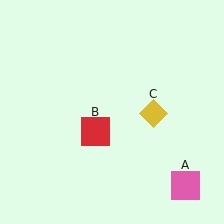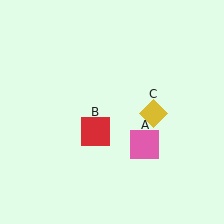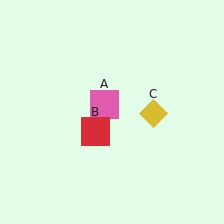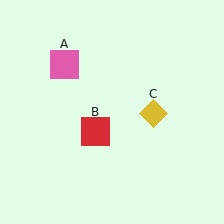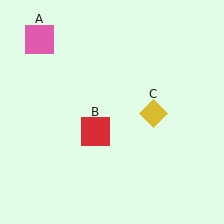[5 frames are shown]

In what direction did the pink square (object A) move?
The pink square (object A) moved up and to the left.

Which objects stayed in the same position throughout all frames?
Red square (object B) and yellow diamond (object C) remained stationary.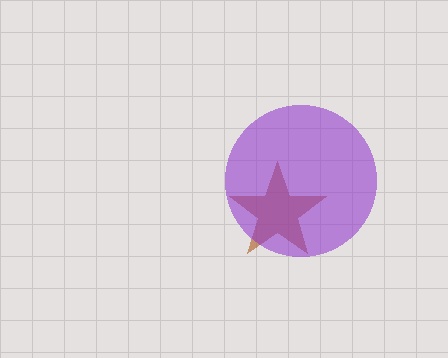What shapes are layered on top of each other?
The layered shapes are: a brown star, a purple circle.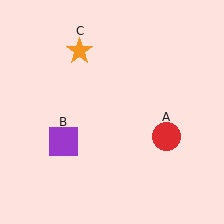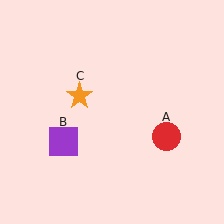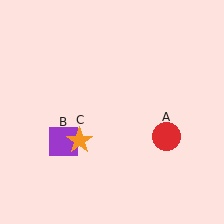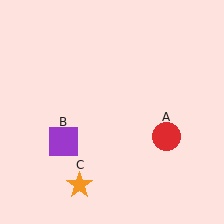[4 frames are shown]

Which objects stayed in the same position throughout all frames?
Red circle (object A) and purple square (object B) remained stationary.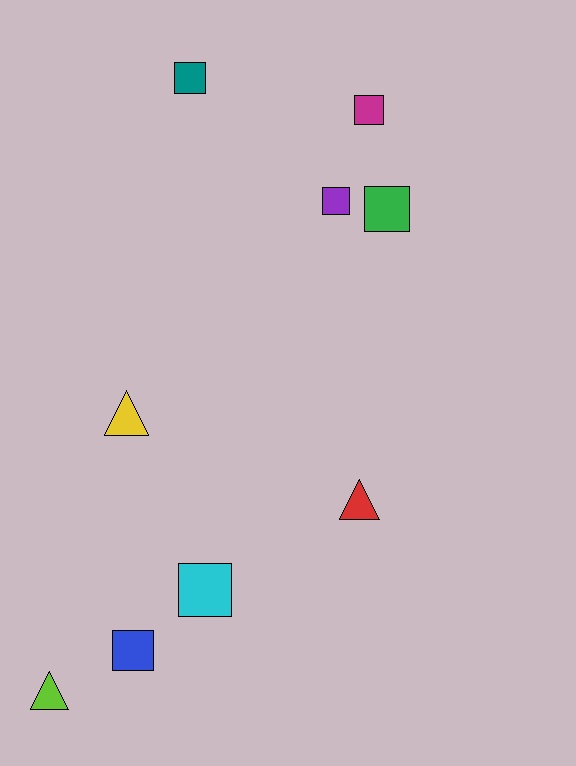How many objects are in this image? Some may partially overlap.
There are 9 objects.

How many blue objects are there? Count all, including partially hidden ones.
There is 1 blue object.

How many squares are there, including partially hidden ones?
There are 6 squares.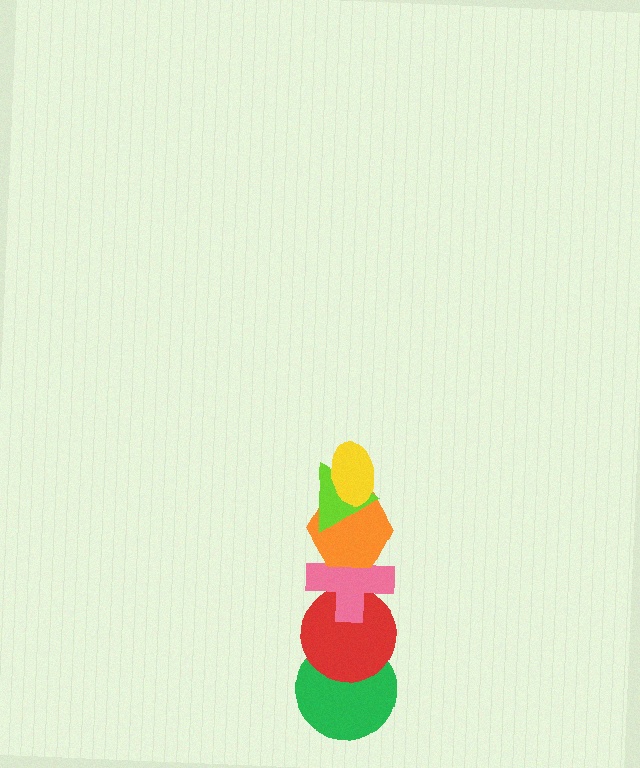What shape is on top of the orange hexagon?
The lime triangle is on top of the orange hexagon.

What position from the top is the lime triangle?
The lime triangle is 2nd from the top.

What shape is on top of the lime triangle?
The yellow ellipse is on top of the lime triangle.